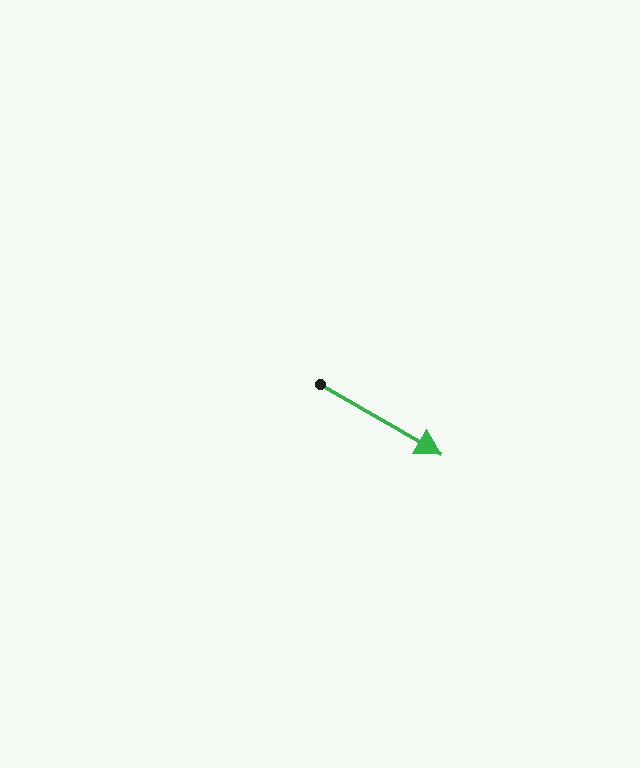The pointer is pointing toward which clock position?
Roughly 4 o'clock.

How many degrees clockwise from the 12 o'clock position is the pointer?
Approximately 120 degrees.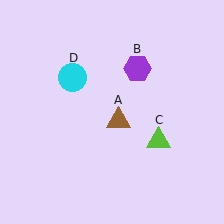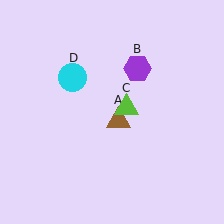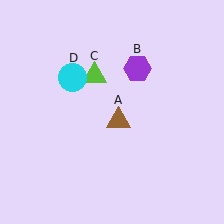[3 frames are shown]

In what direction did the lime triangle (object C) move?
The lime triangle (object C) moved up and to the left.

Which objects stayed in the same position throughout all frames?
Brown triangle (object A) and purple hexagon (object B) and cyan circle (object D) remained stationary.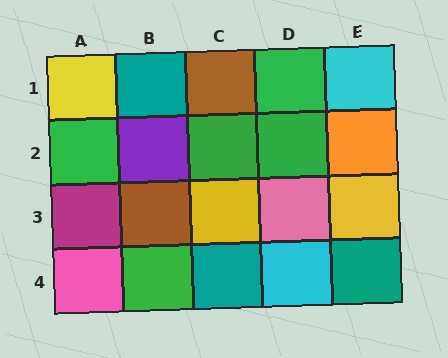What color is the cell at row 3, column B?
Brown.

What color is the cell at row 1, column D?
Green.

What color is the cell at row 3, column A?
Magenta.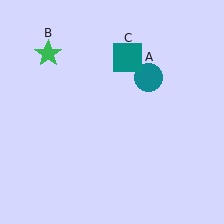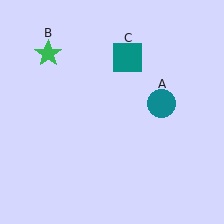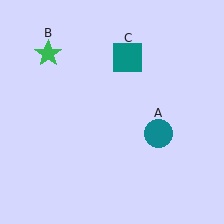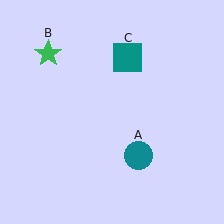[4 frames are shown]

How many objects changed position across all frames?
1 object changed position: teal circle (object A).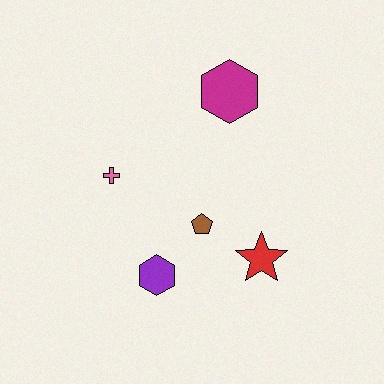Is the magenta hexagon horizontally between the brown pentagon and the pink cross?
No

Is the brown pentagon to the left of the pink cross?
No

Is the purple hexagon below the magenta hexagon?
Yes